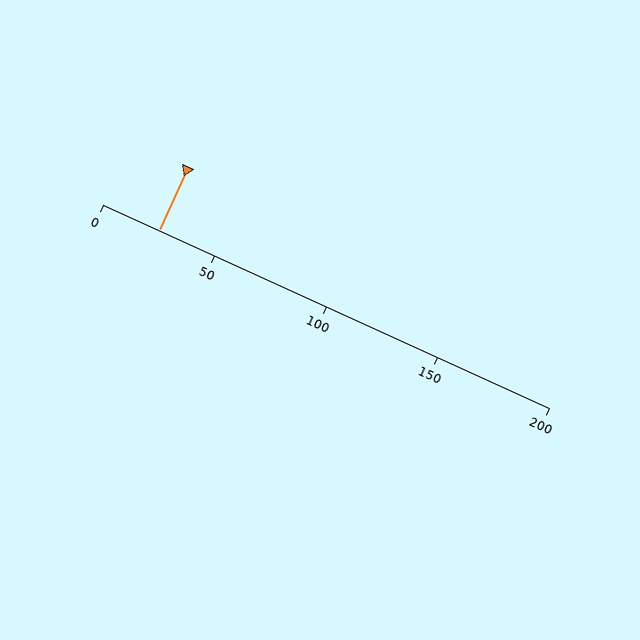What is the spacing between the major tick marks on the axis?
The major ticks are spaced 50 apart.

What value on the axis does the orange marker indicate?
The marker indicates approximately 25.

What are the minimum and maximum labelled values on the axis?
The axis runs from 0 to 200.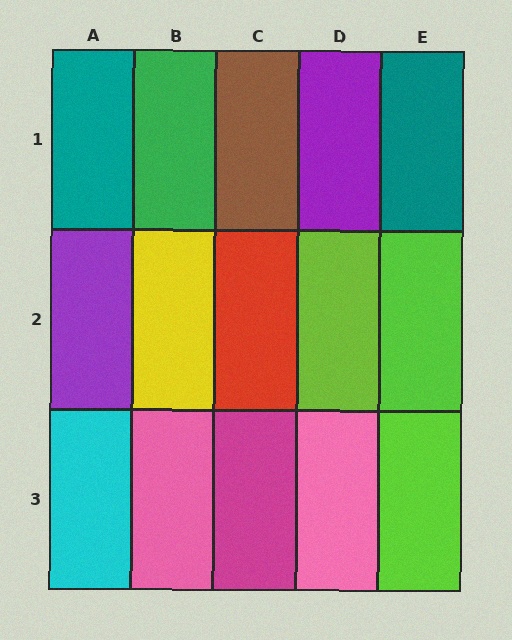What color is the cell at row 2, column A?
Purple.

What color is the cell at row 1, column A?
Teal.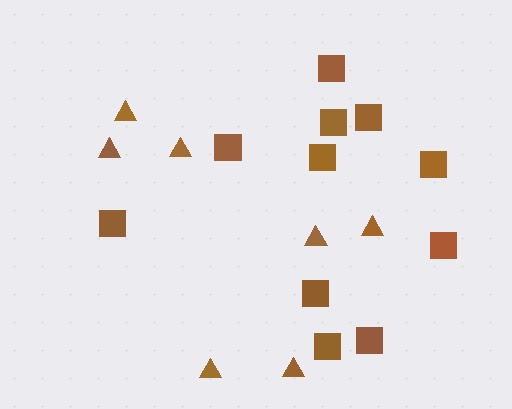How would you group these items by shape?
There are 2 groups: one group of squares (11) and one group of triangles (7).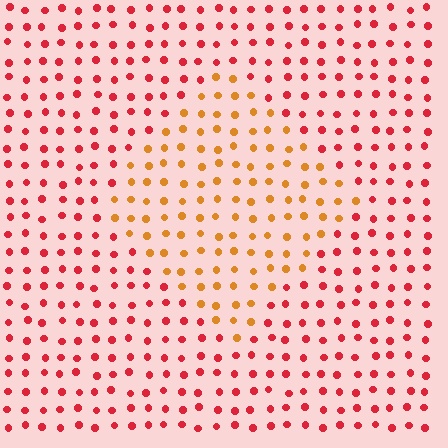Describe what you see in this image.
The image is filled with small red elements in a uniform arrangement. A diamond-shaped region is visible where the elements are tinted to a slightly different hue, forming a subtle color boundary.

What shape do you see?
I see a diamond.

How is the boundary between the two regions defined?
The boundary is defined purely by a slight shift in hue (about 40 degrees). Spacing, size, and orientation are identical on both sides.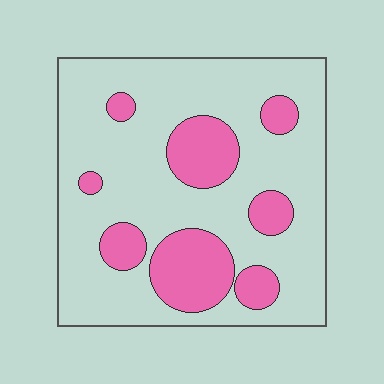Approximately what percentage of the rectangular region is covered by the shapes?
Approximately 25%.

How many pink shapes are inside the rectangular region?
8.